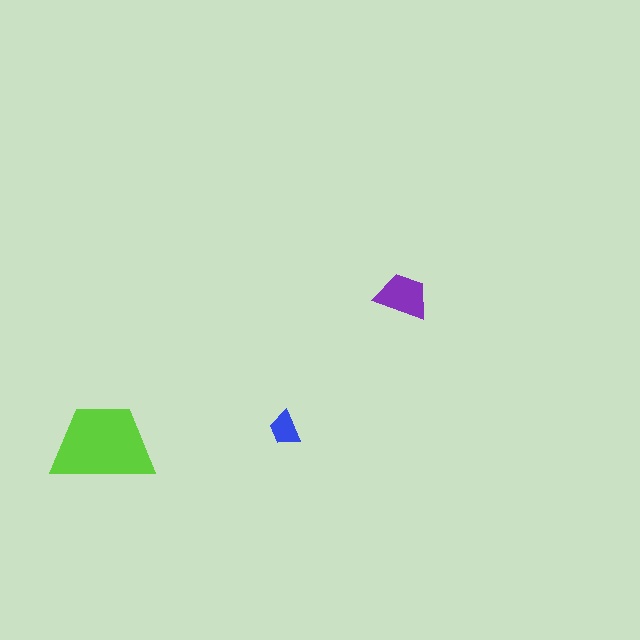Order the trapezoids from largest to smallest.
the lime one, the purple one, the blue one.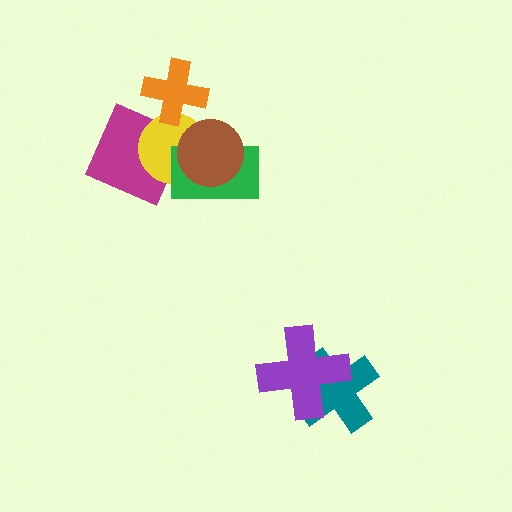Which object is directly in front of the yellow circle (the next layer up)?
The green rectangle is directly in front of the yellow circle.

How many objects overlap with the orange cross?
1 object overlaps with the orange cross.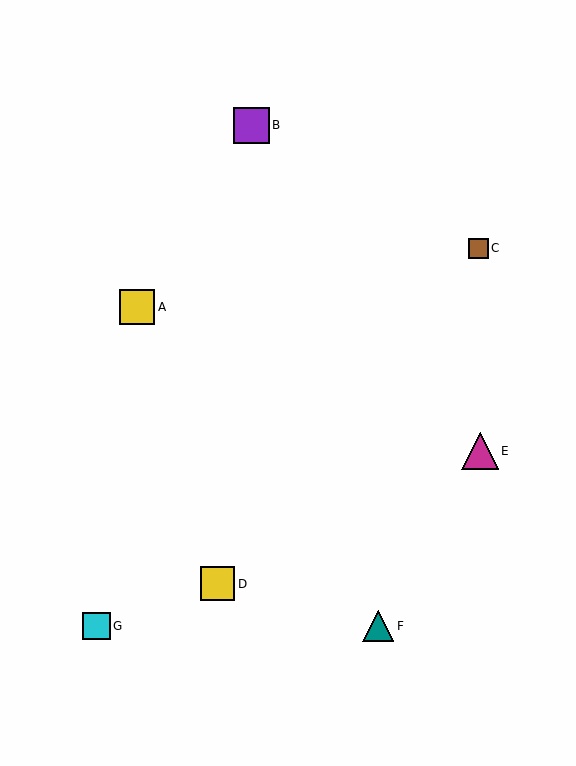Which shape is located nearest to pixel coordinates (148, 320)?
The yellow square (labeled A) at (137, 307) is nearest to that location.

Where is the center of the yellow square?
The center of the yellow square is at (137, 307).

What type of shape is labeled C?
Shape C is a brown square.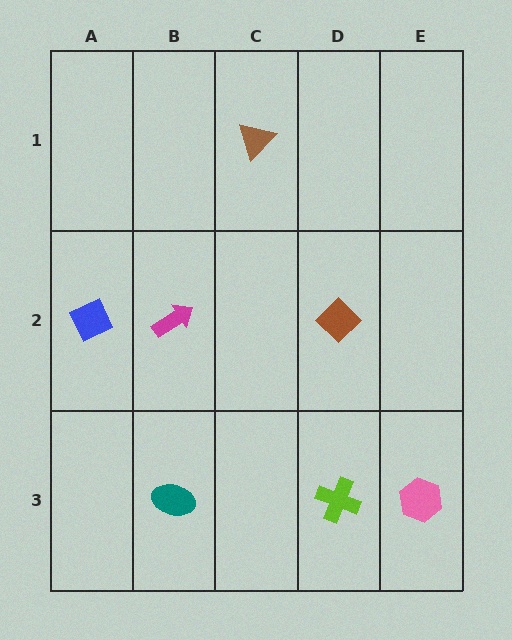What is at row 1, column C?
A brown triangle.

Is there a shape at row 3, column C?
No, that cell is empty.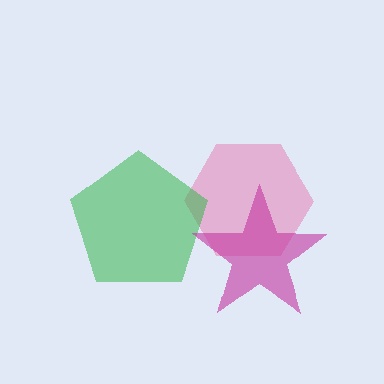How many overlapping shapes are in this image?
There are 3 overlapping shapes in the image.